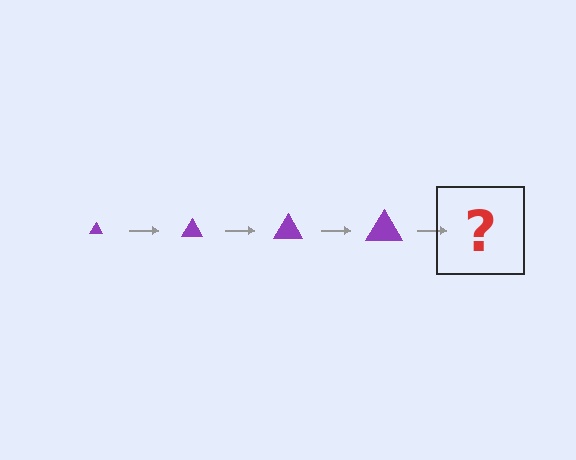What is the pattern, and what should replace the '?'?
The pattern is that the triangle gets progressively larger each step. The '?' should be a purple triangle, larger than the previous one.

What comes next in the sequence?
The next element should be a purple triangle, larger than the previous one.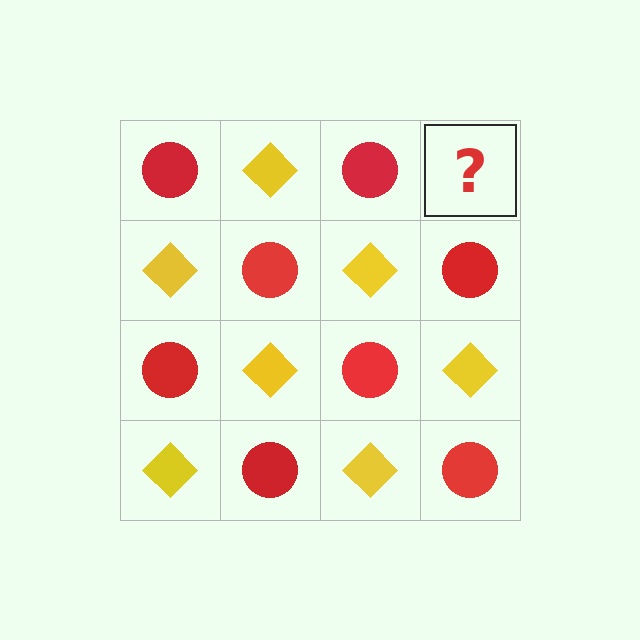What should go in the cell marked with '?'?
The missing cell should contain a yellow diamond.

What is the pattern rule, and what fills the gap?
The rule is that it alternates red circle and yellow diamond in a checkerboard pattern. The gap should be filled with a yellow diamond.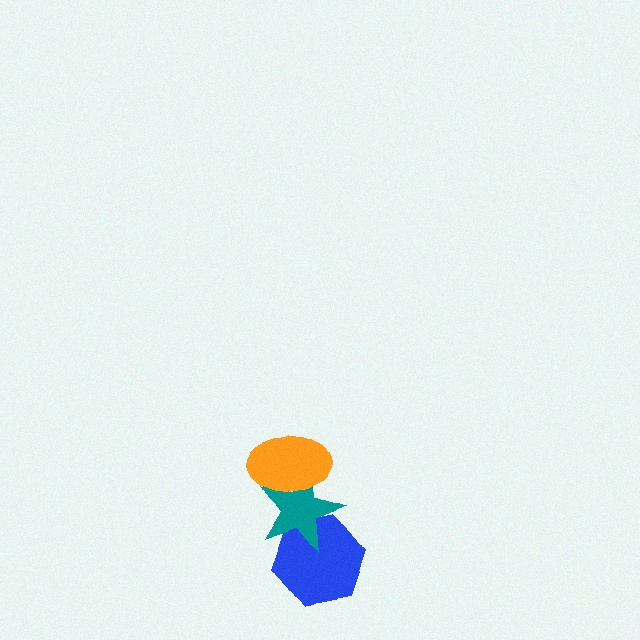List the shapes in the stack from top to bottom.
From top to bottom: the orange ellipse, the teal star, the blue hexagon.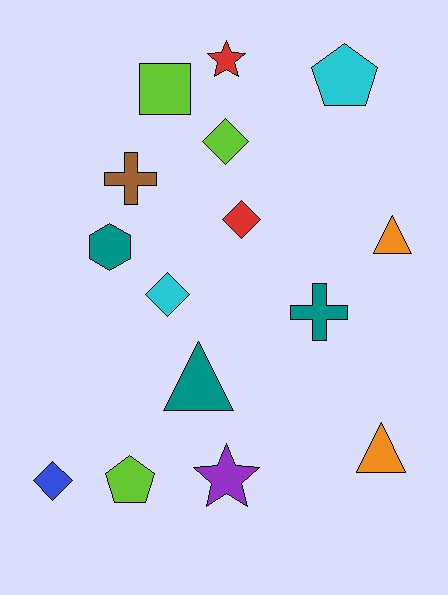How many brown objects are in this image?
There is 1 brown object.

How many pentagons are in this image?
There are 2 pentagons.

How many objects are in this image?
There are 15 objects.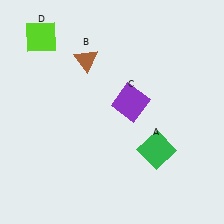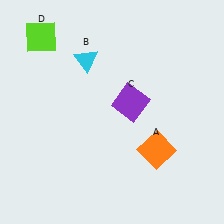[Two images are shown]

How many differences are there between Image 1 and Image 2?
There are 2 differences between the two images.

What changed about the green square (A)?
In Image 1, A is green. In Image 2, it changed to orange.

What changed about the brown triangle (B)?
In Image 1, B is brown. In Image 2, it changed to cyan.